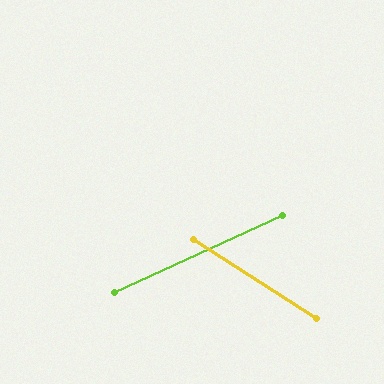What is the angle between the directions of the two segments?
Approximately 57 degrees.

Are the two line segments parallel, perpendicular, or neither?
Neither parallel nor perpendicular — they differ by about 57°.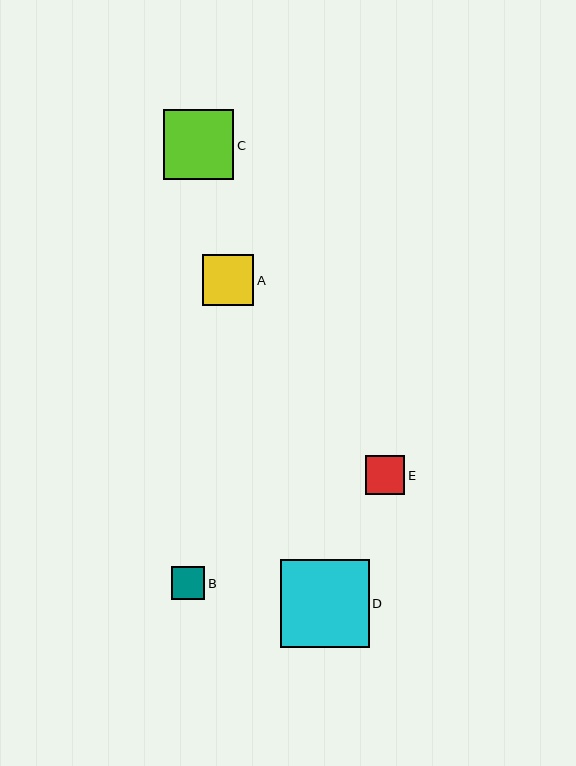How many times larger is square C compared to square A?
Square C is approximately 1.4 times the size of square A.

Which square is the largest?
Square D is the largest with a size of approximately 89 pixels.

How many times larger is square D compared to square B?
Square D is approximately 2.6 times the size of square B.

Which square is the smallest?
Square B is the smallest with a size of approximately 33 pixels.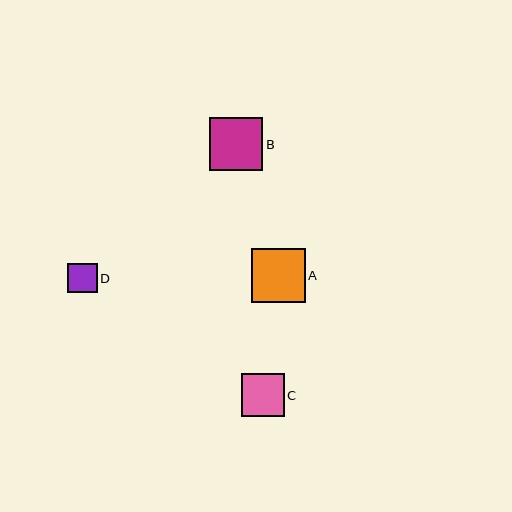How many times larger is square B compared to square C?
Square B is approximately 1.2 times the size of square C.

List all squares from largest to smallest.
From largest to smallest: A, B, C, D.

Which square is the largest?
Square A is the largest with a size of approximately 54 pixels.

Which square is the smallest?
Square D is the smallest with a size of approximately 30 pixels.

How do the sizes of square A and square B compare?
Square A and square B are approximately the same size.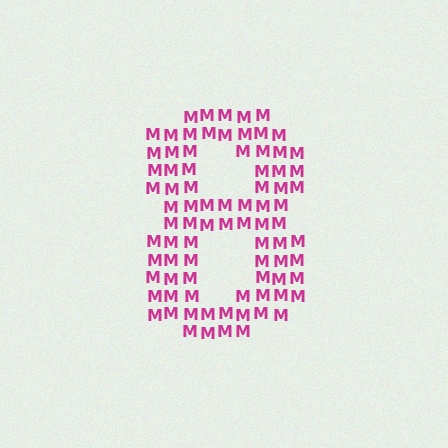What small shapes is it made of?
It is made of small letter M's.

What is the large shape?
The large shape is the digit 8.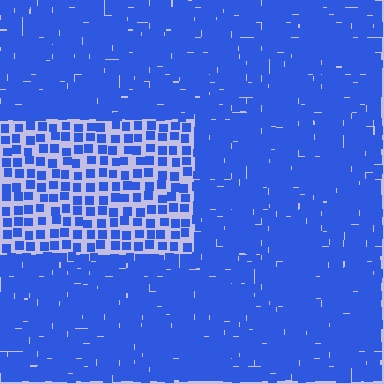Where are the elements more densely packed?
The elements are more densely packed outside the rectangle boundary.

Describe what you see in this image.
The image contains small blue elements arranged at two different densities. A rectangle-shaped region is visible where the elements are less densely packed than the surrounding area.